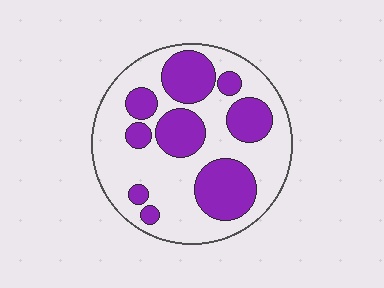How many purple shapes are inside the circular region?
9.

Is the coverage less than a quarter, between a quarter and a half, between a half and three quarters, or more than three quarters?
Between a quarter and a half.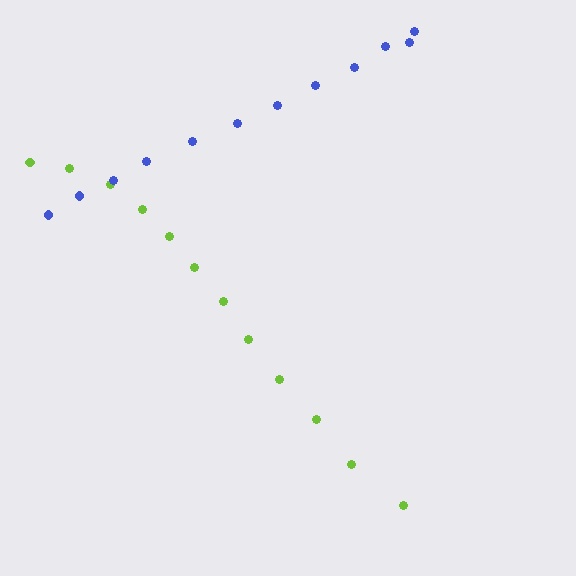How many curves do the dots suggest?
There are 2 distinct paths.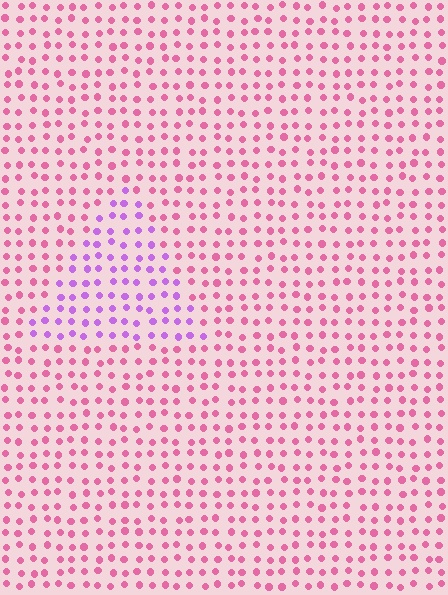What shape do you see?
I see a triangle.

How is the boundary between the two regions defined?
The boundary is defined purely by a slight shift in hue (about 47 degrees). Spacing, size, and orientation are identical on both sides.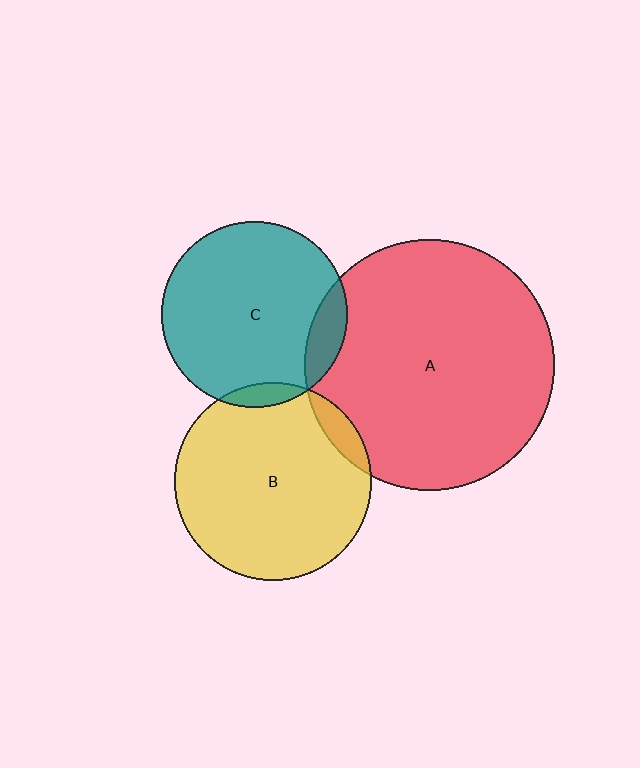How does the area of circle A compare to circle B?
Approximately 1.6 times.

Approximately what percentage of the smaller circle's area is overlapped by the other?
Approximately 5%.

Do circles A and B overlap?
Yes.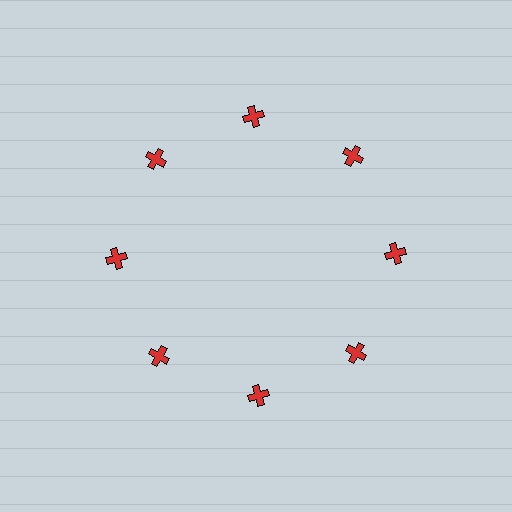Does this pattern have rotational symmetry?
Yes, this pattern has 8-fold rotational symmetry. It looks the same after rotating 45 degrees around the center.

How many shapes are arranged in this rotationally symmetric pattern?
There are 8 shapes, arranged in 8 groups of 1.